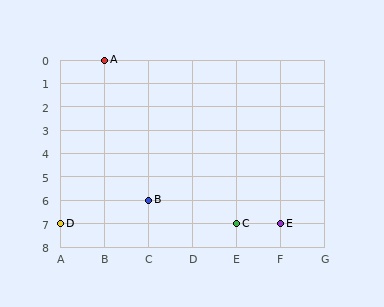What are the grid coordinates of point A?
Point A is at grid coordinates (B, 0).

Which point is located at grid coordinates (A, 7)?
Point D is at (A, 7).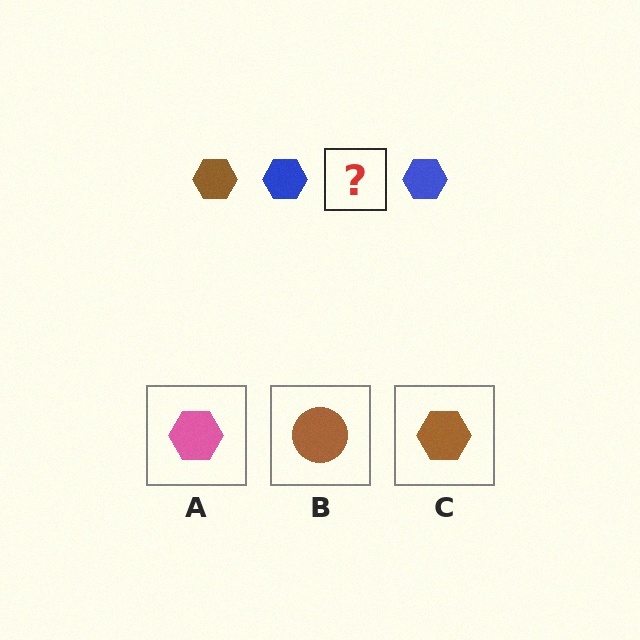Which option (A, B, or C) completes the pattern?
C.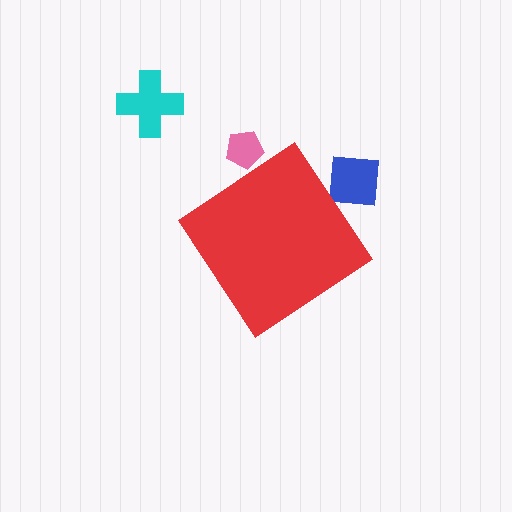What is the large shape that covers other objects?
A red diamond.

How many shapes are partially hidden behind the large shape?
2 shapes are partially hidden.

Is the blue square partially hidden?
Yes, the blue square is partially hidden behind the red diamond.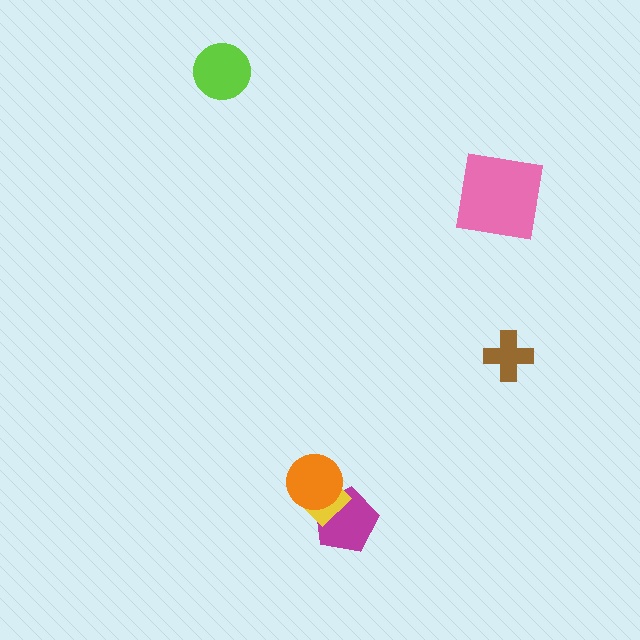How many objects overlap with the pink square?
0 objects overlap with the pink square.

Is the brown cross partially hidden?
No, no other shape covers it.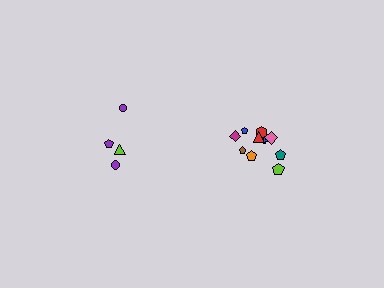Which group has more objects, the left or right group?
The right group.